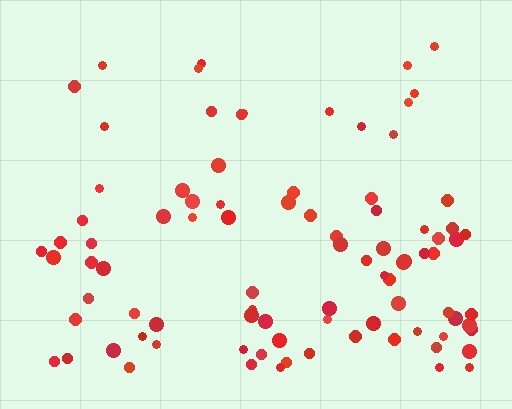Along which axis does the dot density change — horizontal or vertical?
Vertical.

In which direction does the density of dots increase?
From top to bottom, with the bottom side densest.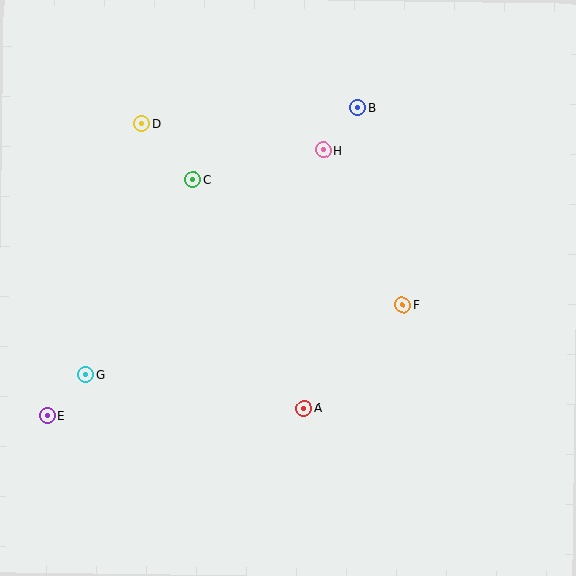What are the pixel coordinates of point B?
Point B is at (358, 107).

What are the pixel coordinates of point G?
Point G is at (86, 374).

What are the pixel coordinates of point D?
Point D is at (142, 124).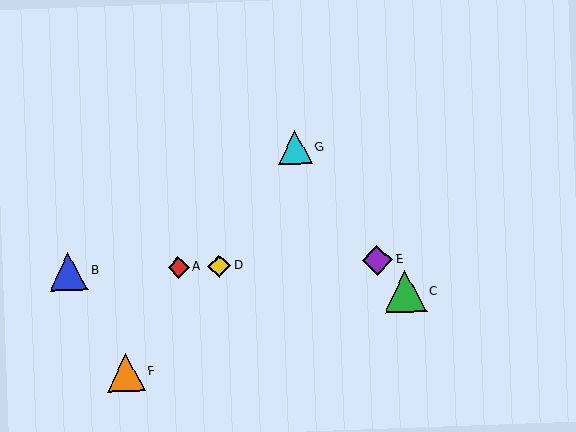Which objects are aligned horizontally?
Objects A, B, D, E are aligned horizontally.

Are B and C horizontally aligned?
No, B is at y≈272 and C is at y≈292.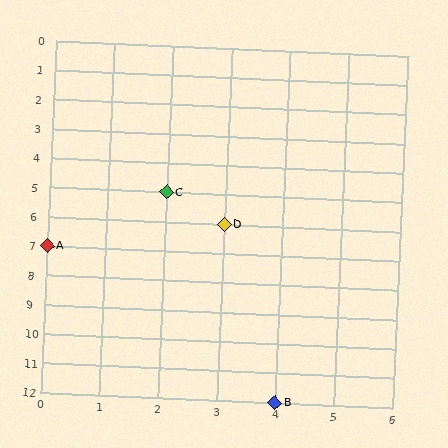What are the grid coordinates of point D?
Point D is at grid coordinates (3, 6).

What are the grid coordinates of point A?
Point A is at grid coordinates (0, 7).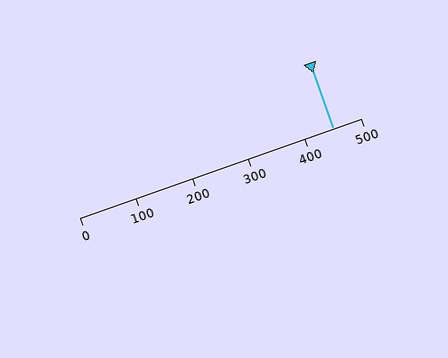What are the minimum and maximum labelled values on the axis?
The axis runs from 0 to 500.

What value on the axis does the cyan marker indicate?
The marker indicates approximately 450.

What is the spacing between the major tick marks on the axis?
The major ticks are spaced 100 apart.